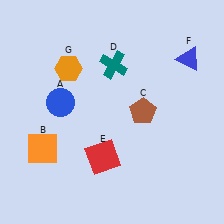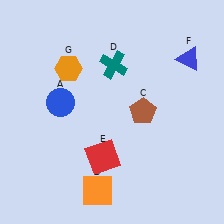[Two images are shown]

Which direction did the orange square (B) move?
The orange square (B) moved right.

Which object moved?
The orange square (B) moved right.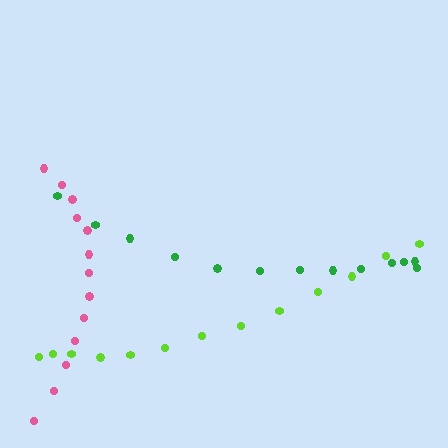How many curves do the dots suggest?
There are 3 distinct paths.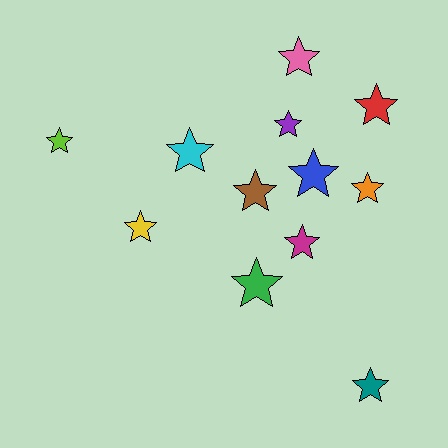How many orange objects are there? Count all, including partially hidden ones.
There is 1 orange object.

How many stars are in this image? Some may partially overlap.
There are 12 stars.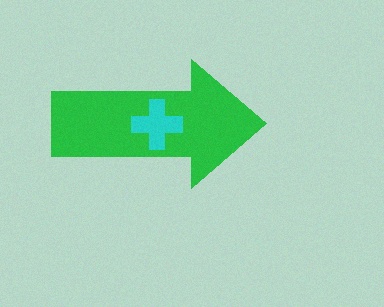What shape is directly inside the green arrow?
The cyan cross.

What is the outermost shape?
The green arrow.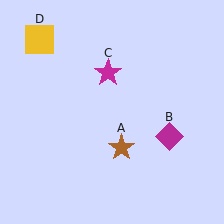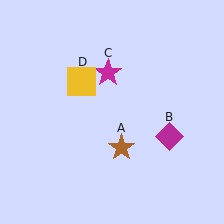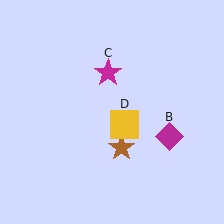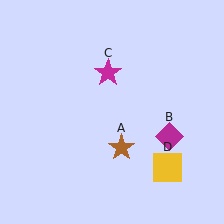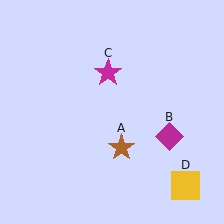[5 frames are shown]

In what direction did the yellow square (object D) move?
The yellow square (object D) moved down and to the right.